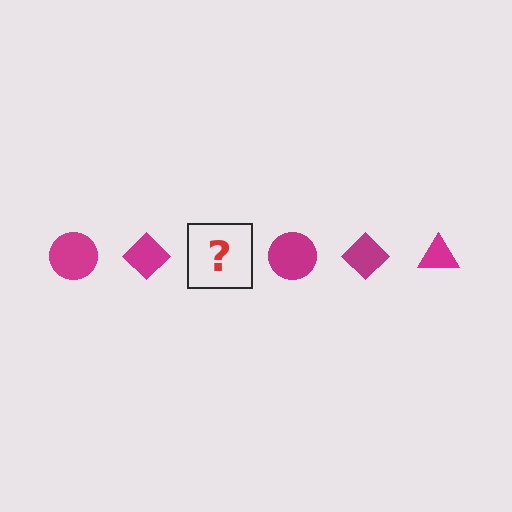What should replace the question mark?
The question mark should be replaced with a magenta triangle.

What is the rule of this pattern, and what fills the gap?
The rule is that the pattern cycles through circle, diamond, triangle shapes in magenta. The gap should be filled with a magenta triangle.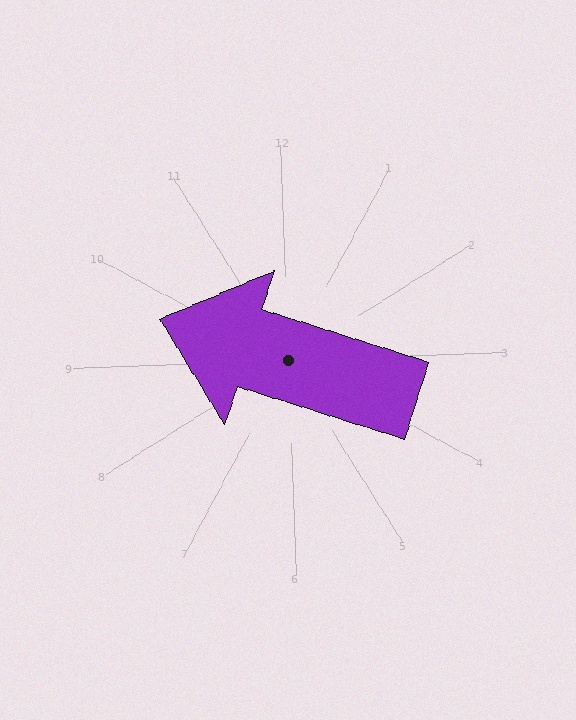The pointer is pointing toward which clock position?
Roughly 10 o'clock.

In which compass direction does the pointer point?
West.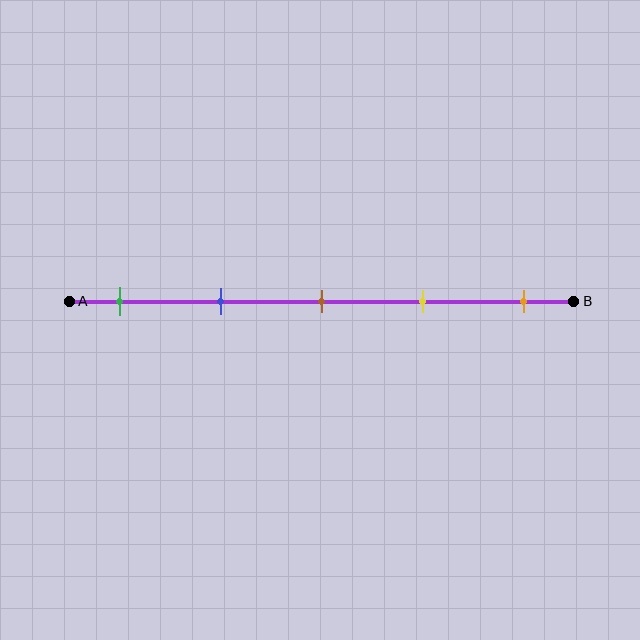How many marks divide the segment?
There are 5 marks dividing the segment.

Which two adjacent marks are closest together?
The brown and yellow marks are the closest adjacent pair.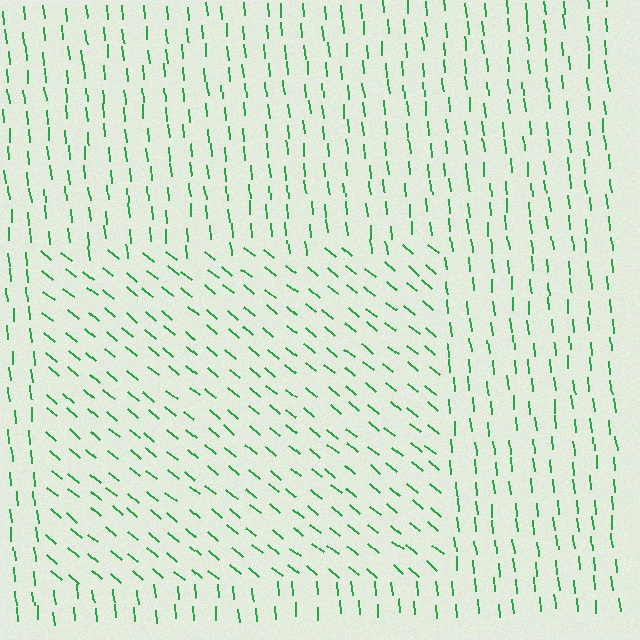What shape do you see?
I see a rectangle.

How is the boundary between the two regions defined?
The boundary is defined purely by a change in line orientation (approximately 45 degrees difference). All lines are the same color and thickness.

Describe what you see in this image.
The image is filled with small green line segments. A rectangle region in the image has lines oriented differently from the surrounding lines, creating a visible texture boundary.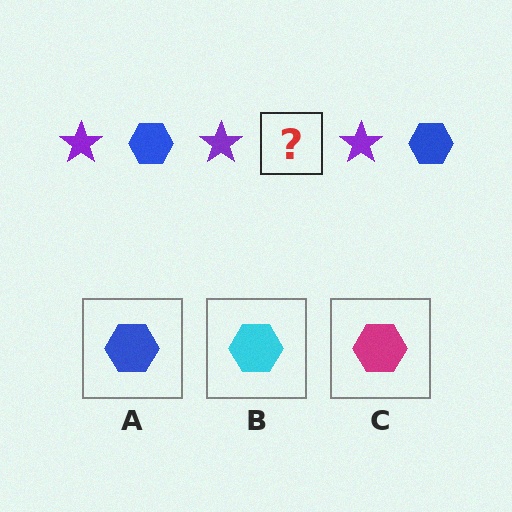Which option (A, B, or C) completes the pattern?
A.